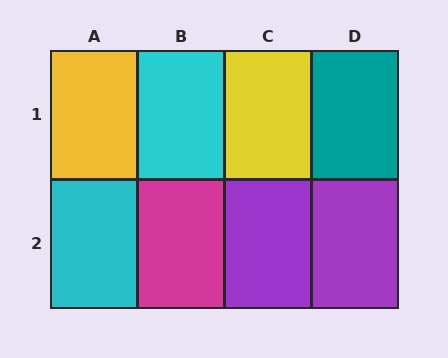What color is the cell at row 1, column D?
Teal.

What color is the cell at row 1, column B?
Cyan.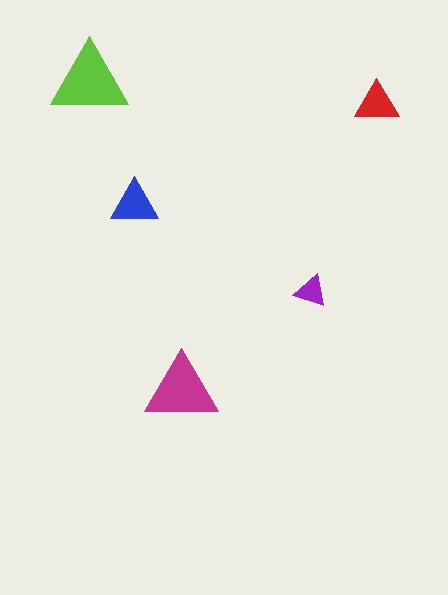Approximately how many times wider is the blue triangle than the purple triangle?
About 1.5 times wider.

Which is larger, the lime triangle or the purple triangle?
The lime one.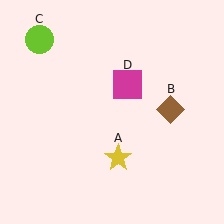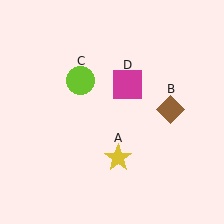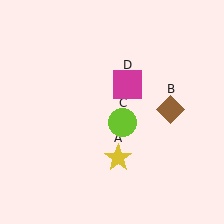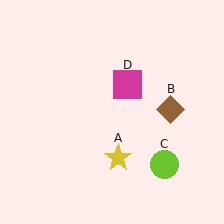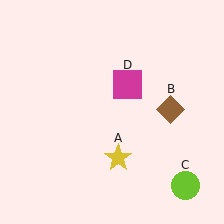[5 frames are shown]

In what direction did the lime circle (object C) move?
The lime circle (object C) moved down and to the right.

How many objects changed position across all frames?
1 object changed position: lime circle (object C).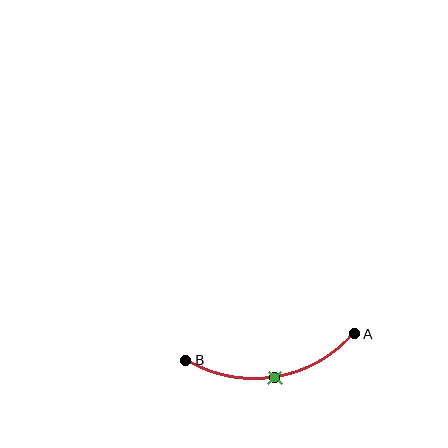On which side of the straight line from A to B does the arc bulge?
The arc bulges below the straight line connecting A and B.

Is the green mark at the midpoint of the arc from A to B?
Yes. The green mark lies on the arc at equal arc-length from both A and B — it is the arc midpoint.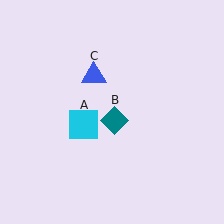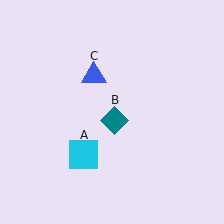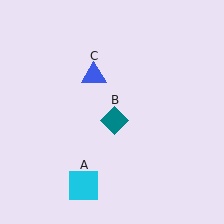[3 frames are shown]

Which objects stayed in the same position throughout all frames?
Teal diamond (object B) and blue triangle (object C) remained stationary.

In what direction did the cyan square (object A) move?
The cyan square (object A) moved down.